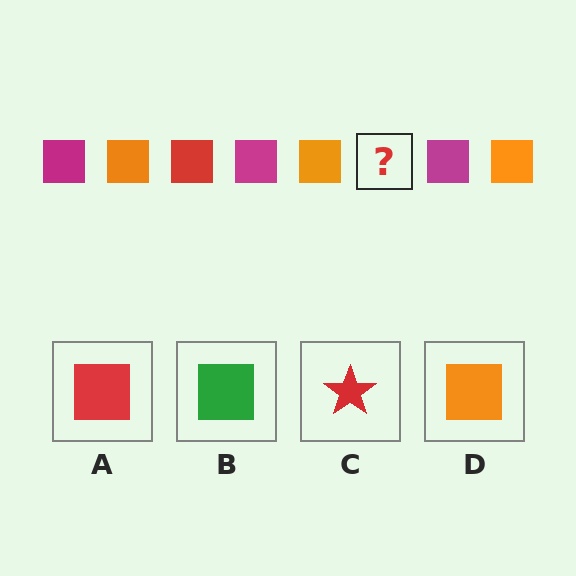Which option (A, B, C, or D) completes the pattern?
A.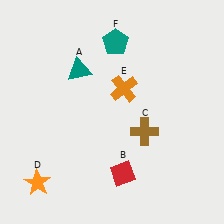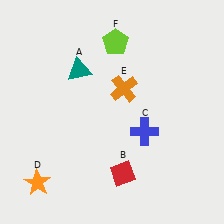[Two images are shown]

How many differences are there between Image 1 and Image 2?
There are 2 differences between the two images.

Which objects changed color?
C changed from brown to blue. F changed from teal to lime.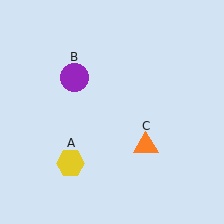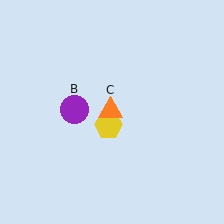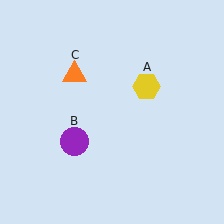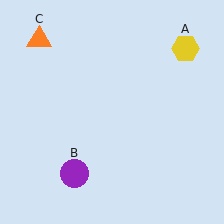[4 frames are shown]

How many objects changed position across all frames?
3 objects changed position: yellow hexagon (object A), purple circle (object B), orange triangle (object C).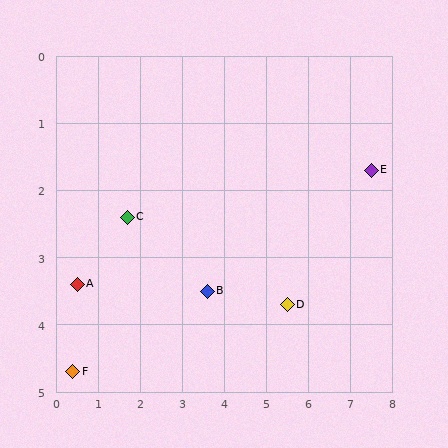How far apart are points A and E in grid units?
Points A and E are about 7.2 grid units apart.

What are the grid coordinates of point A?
Point A is at approximately (0.5, 3.4).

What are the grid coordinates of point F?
Point F is at approximately (0.4, 4.7).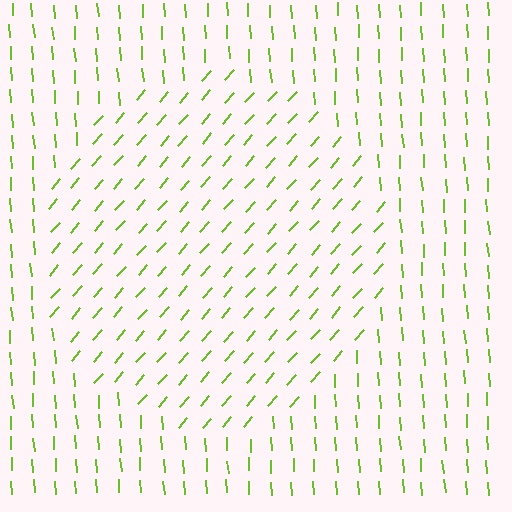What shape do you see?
I see a circle.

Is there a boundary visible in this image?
Yes, there is a texture boundary formed by a change in line orientation.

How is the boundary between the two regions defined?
The boundary is defined purely by a change in line orientation (approximately 45 degrees difference). All lines are the same color and thickness.